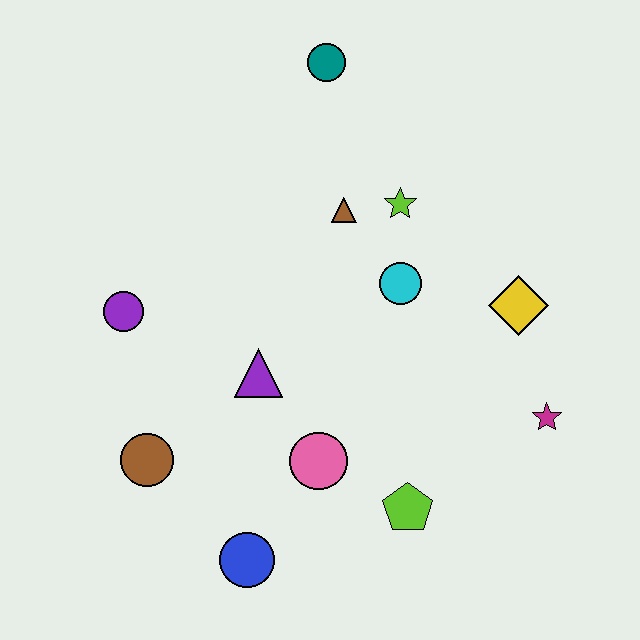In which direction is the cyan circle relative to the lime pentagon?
The cyan circle is above the lime pentagon.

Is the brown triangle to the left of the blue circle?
No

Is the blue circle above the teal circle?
No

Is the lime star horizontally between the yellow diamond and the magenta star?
No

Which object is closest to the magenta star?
The yellow diamond is closest to the magenta star.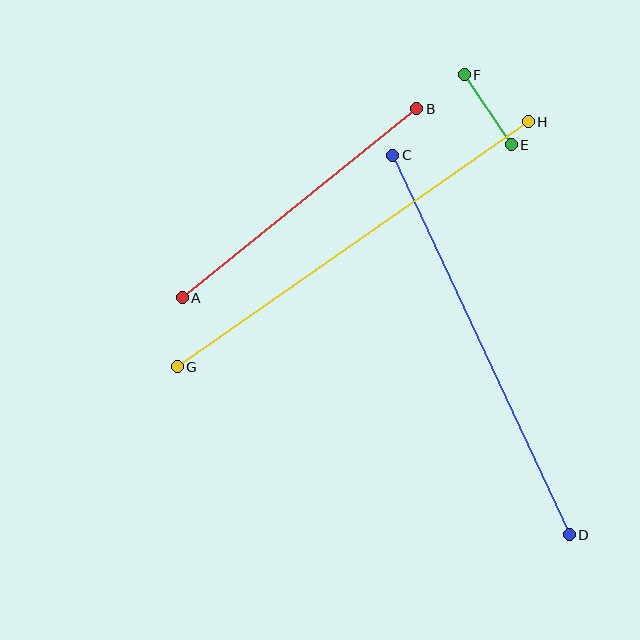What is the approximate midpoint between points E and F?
The midpoint is at approximately (488, 110) pixels.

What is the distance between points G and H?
The distance is approximately 428 pixels.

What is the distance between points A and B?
The distance is approximately 301 pixels.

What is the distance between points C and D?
The distance is approximately 419 pixels.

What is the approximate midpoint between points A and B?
The midpoint is at approximately (299, 203) pixels.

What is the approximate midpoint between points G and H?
The midpoint is at approximately (353, 244) pixels.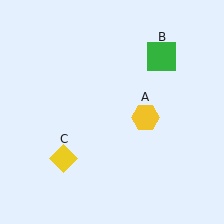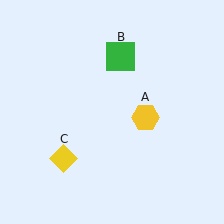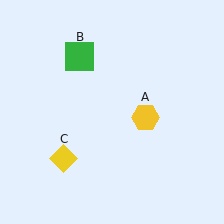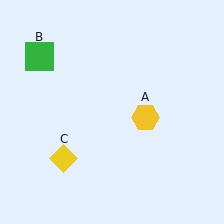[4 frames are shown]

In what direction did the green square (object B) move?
The green square (object B) moved left.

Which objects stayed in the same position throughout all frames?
Yellow hexagon (object A) and yellow diamond (object C) remained stationary.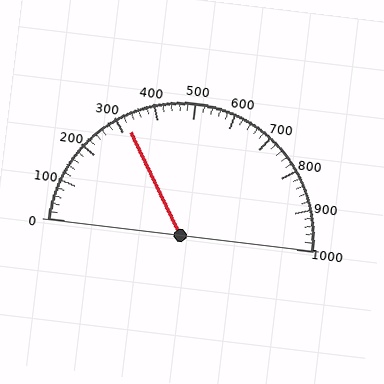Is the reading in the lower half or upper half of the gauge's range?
The reading is in the lower half of the range (0 to 1000).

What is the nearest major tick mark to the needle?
The nearest major tick mark is 300.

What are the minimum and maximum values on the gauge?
The gauge ranges from 0 to 1000.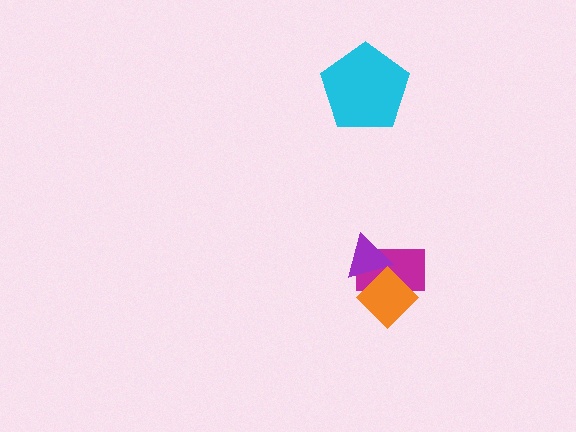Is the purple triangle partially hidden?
No, no other shape covers it.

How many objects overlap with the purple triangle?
2 objects overlap with the purple triangle.